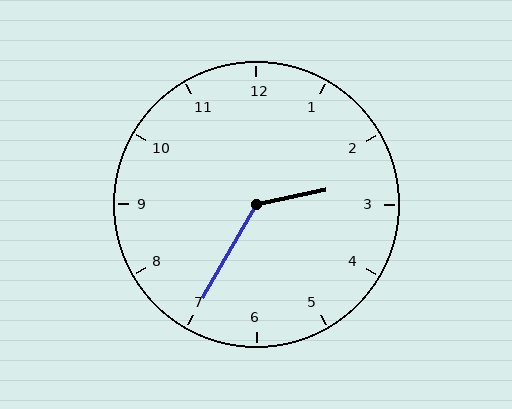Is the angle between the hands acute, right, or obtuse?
It is obtuse.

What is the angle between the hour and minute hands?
Approximately 132 degrees.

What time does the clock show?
2:35.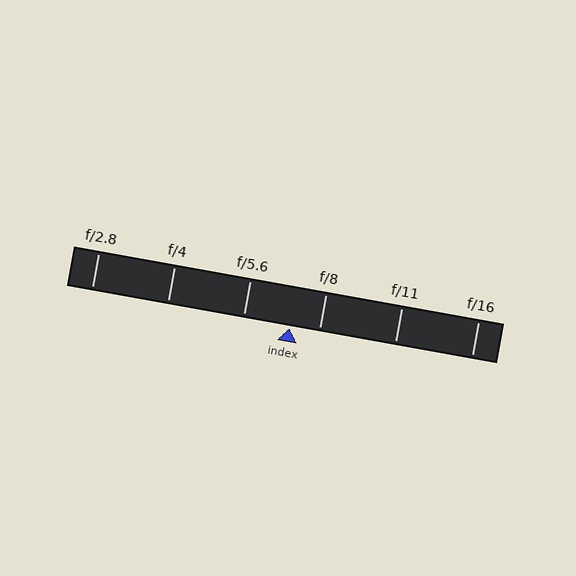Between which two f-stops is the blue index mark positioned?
The index mark is between f/5.6 and f/8.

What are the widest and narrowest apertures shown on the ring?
The widest aperture shown is f/2.8 and the narrowest is f/16.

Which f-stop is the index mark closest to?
The index mark is closest to f/8.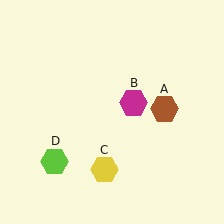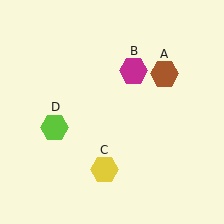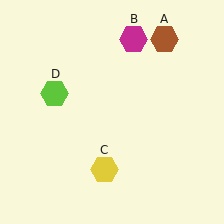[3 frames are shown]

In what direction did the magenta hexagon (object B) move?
The magenta hexagon (object B) moved up.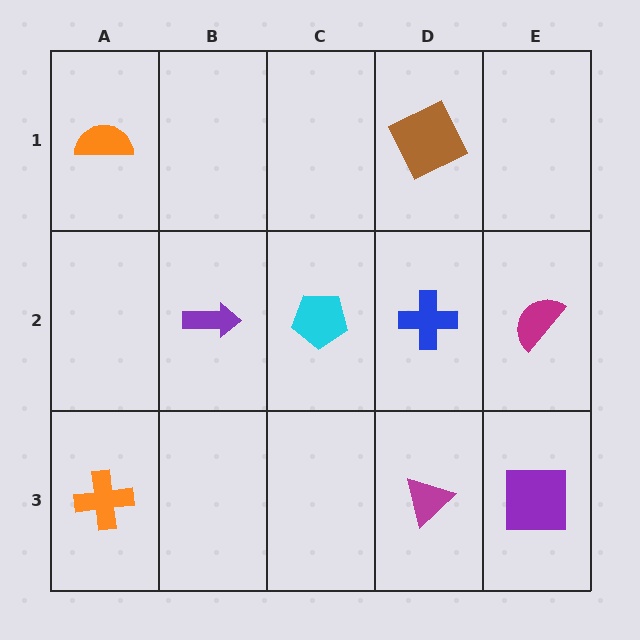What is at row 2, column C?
A cyan pentagon.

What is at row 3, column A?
An orange cross.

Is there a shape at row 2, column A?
No, that cell is empty.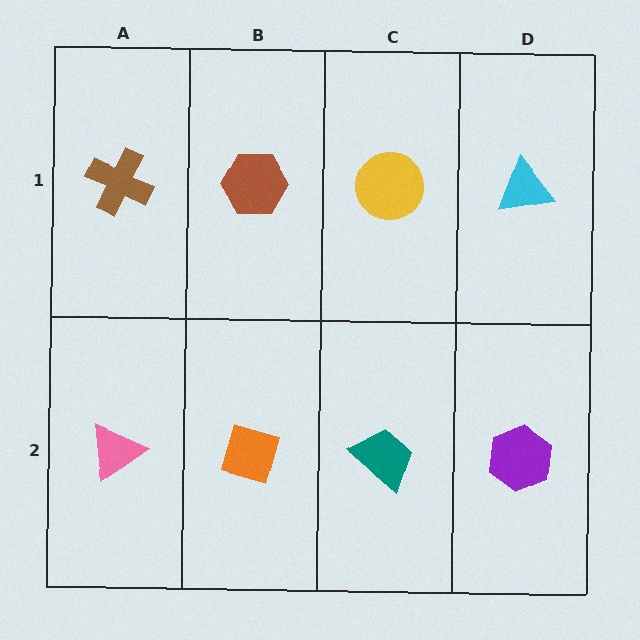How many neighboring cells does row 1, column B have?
3.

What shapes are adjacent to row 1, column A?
A pink triangle (row 2, column A), a brown hexagon (row 1, column B).